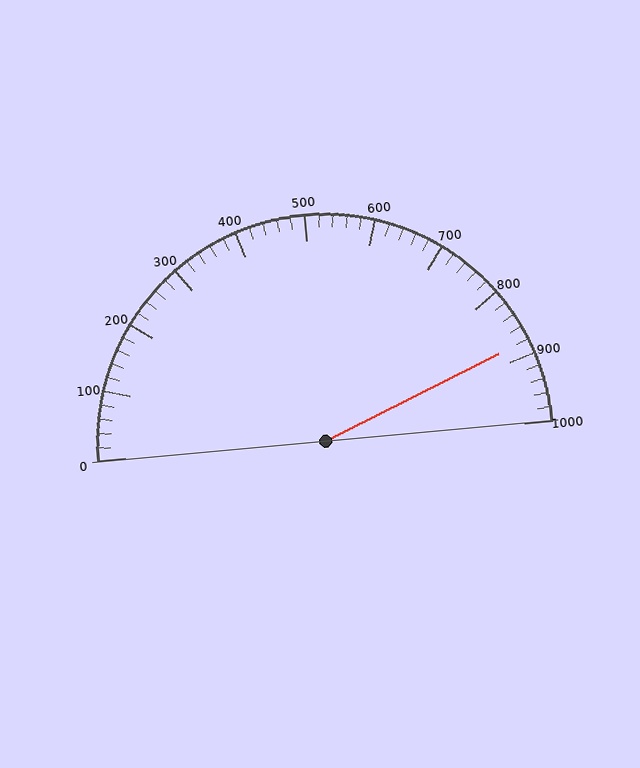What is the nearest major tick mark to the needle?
The nearest major tick mark is 900.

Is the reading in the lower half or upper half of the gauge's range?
The reading is in the upper half of the range (0 to 1000).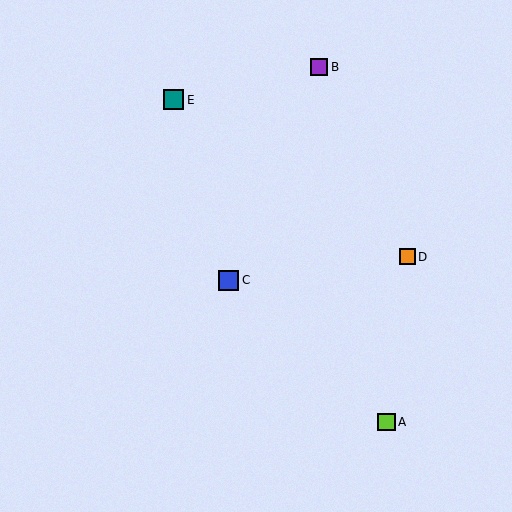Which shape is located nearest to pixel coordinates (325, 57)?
The purple square (labeled B) at (319, 67) is nearest to that location.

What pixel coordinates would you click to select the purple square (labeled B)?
Click at (319, 67) to select the purple square B.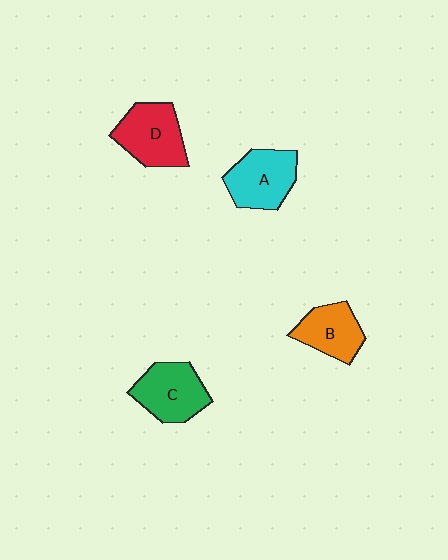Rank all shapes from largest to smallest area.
From largest to smallest: D (red), C (green), A (cyan), B (orange).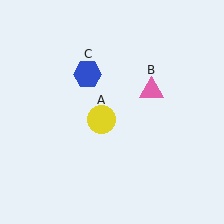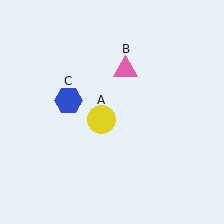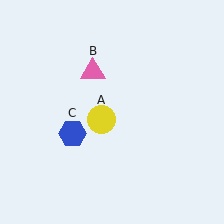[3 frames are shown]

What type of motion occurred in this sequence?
The pink triangle (object B), blue hexagon (object C) rotated counterclockwise around the center of the scene.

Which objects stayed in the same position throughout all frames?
Yellow circle (object A) remained stationary.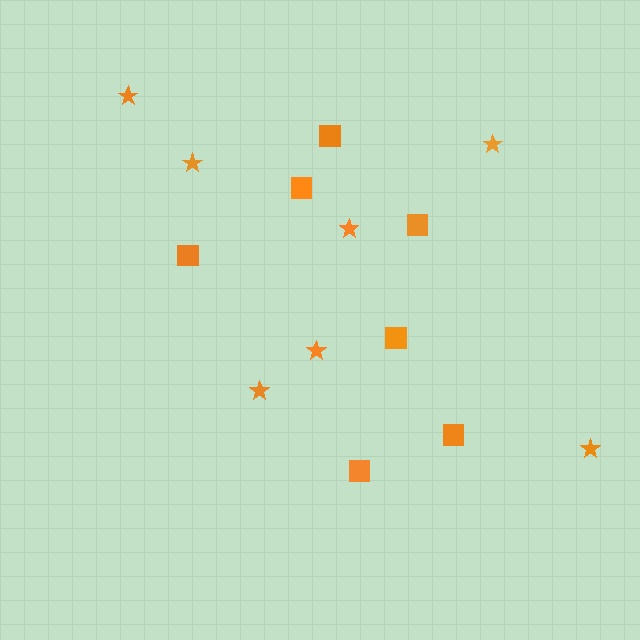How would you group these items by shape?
There are 2 groups: one group of stars (7) and one group of squares (7).